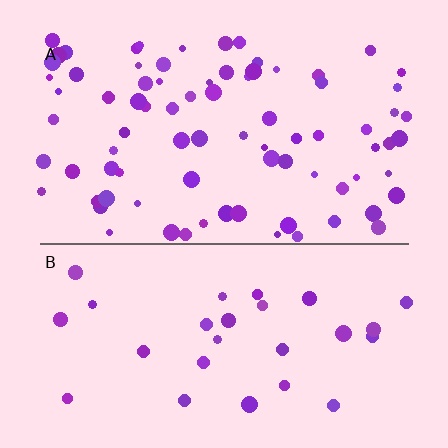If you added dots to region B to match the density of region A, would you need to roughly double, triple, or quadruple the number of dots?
Approximately triple.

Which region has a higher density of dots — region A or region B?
A (the top).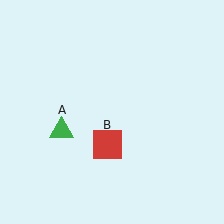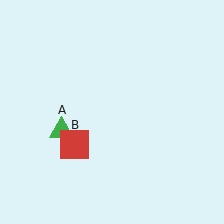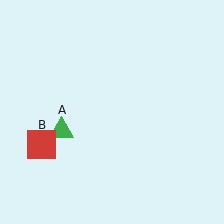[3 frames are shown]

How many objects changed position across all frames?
1 object changed position: red square (object B).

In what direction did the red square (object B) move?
The red square (object B) moved left.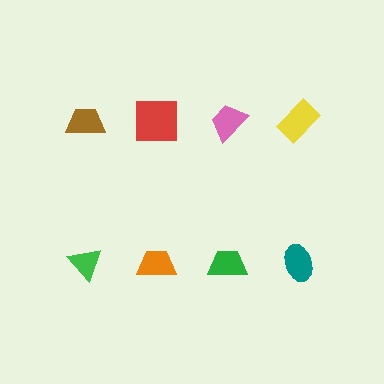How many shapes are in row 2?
4 shapes.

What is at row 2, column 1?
A green triangle.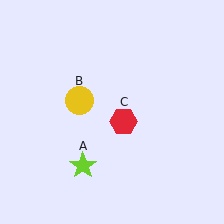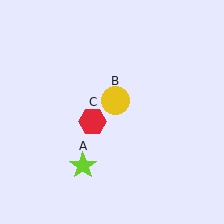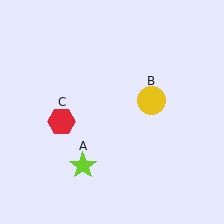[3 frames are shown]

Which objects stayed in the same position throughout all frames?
Lime star (object A) remained stationary.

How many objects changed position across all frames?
2 objects changed position: yellow circle (object B), red hexagon (object C).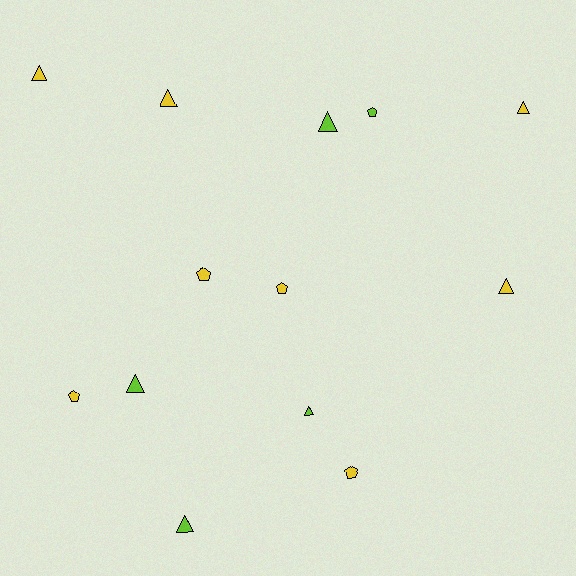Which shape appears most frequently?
Triangle, with 8 objects.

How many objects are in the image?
There are 13 objects.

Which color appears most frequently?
Yellow, with 8 objects.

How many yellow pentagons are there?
There are 4 yellow pentagons.